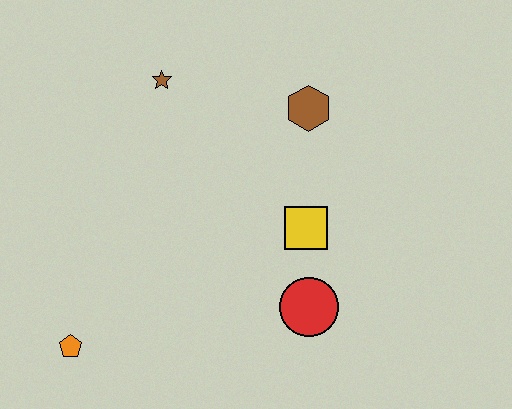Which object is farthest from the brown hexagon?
The orange pentagon is farthest from the brown hexagon.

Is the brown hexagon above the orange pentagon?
Yes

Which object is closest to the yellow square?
The red circle is closest to the yellow square.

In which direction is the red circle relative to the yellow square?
The red circle is below the yellow square.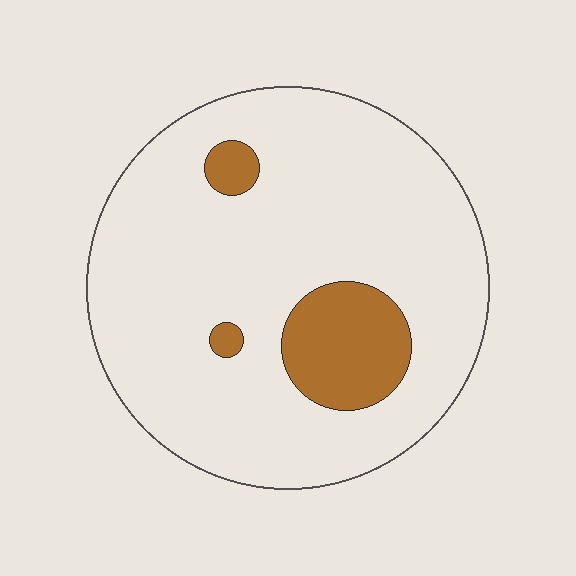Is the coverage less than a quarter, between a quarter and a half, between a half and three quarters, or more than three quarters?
Less than a quarter.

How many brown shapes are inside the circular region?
3.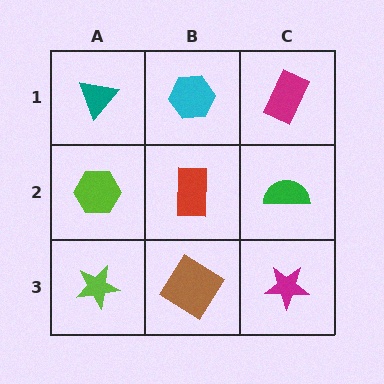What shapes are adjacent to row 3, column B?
A red rectangle (row 2, column B), a lime star (row 3, column A), a magenta star (row 3, column C).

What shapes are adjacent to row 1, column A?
A lime hexagon (row 2, column A), a cyan hexagon (row 1, column B).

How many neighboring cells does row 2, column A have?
3.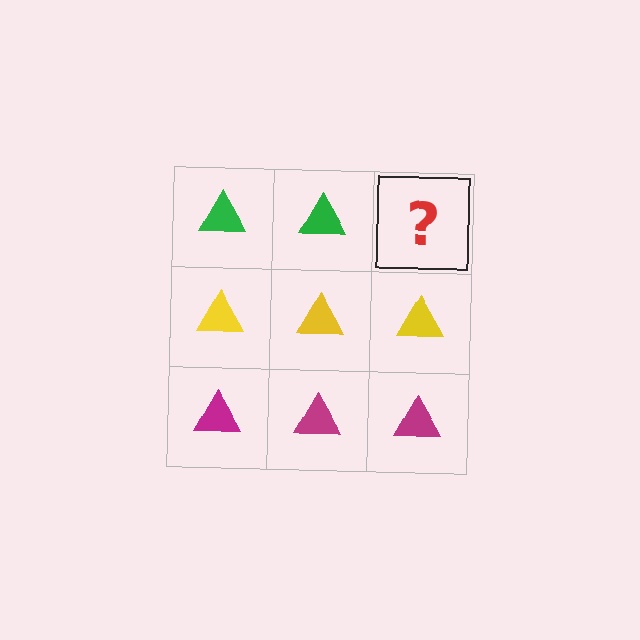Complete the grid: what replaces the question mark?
The question mark should be replaced with a green triangle.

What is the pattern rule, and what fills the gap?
The rule is that each row has a consistent color. The gap should be filled with a green triangle.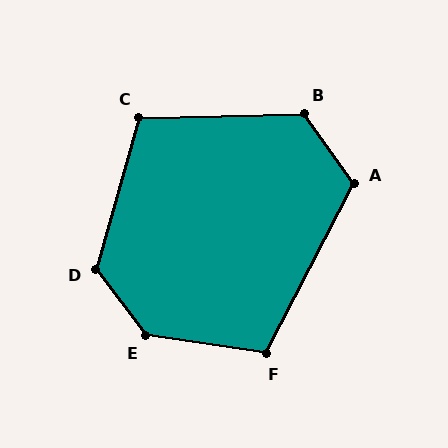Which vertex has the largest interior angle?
E, at approximately 136 degrees.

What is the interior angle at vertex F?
Approximately 109 degrees (obtuse).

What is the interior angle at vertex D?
Approximately 127 degrees (obtuse).